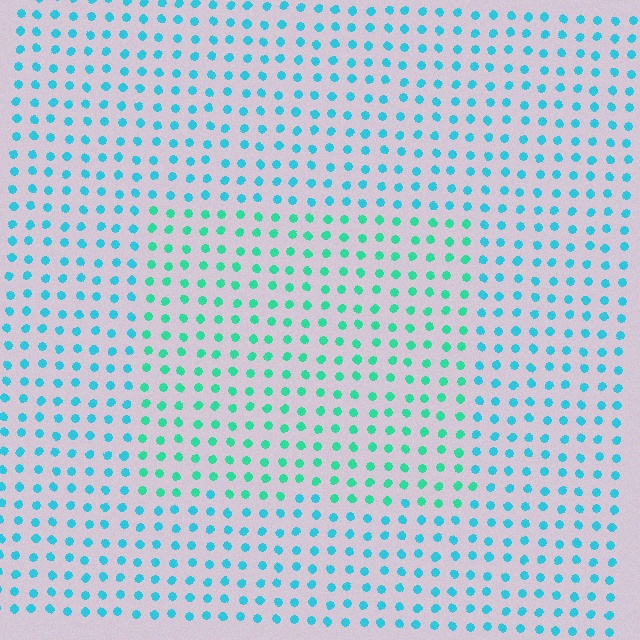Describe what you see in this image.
The image is filled with small cyan elements in a uniform arrangement. A rectangle-shaped region is visible where the elements are tinted to a slightly different hue, forming a subtle color boundary.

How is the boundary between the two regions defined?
The boundary is defined purely by a slight shift in hue (about 30 degrees). Spacing, size, and orientation are identical on both sides.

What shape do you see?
I see a rectangle.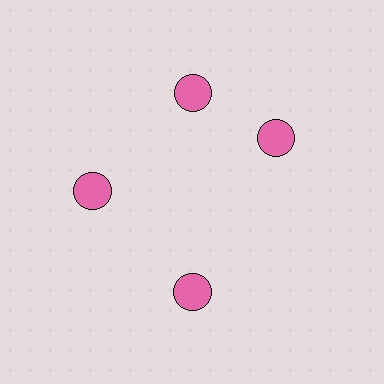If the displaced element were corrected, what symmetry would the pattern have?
It would have 4-fold rotational symmetry — the pattern would map onto itself every 90 degrees.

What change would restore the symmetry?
The symmetry would be restored by rotating it back into even spacing with its neighbors so that all 4 circles sit at equal angles and equal distance from the center.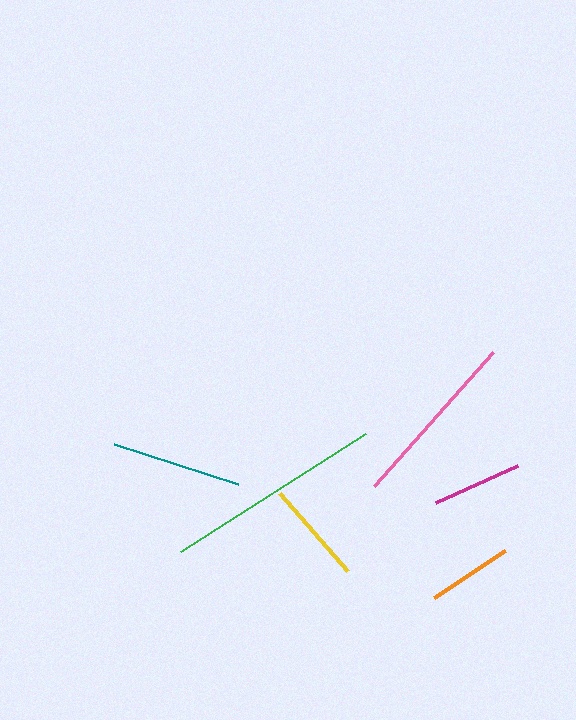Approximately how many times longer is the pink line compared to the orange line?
The pink line is approximately 2.1 times the length of the orange line.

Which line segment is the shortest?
The orange line is the shortest at approximately 85 pixels.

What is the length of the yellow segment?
The yellow segment is approximately 104 pixels long.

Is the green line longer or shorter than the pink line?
The green line is longer than the pink line.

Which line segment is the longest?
The green line is the longest at approximately 220 pixels.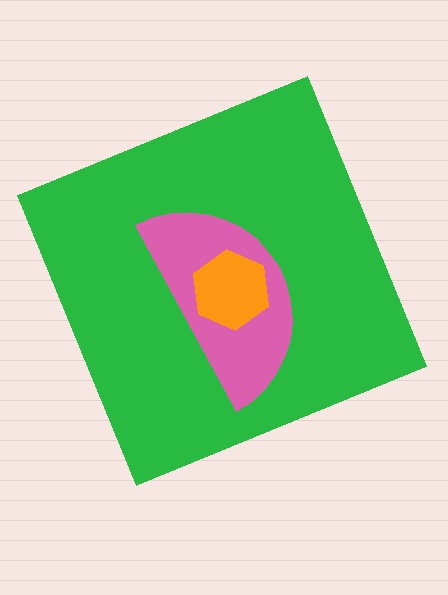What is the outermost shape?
The green square.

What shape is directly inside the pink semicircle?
The orange hexagon.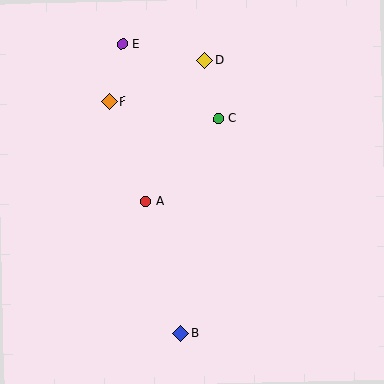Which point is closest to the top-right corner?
Point D is closest to the top-right corner.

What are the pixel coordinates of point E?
Point E is at (122, 44).